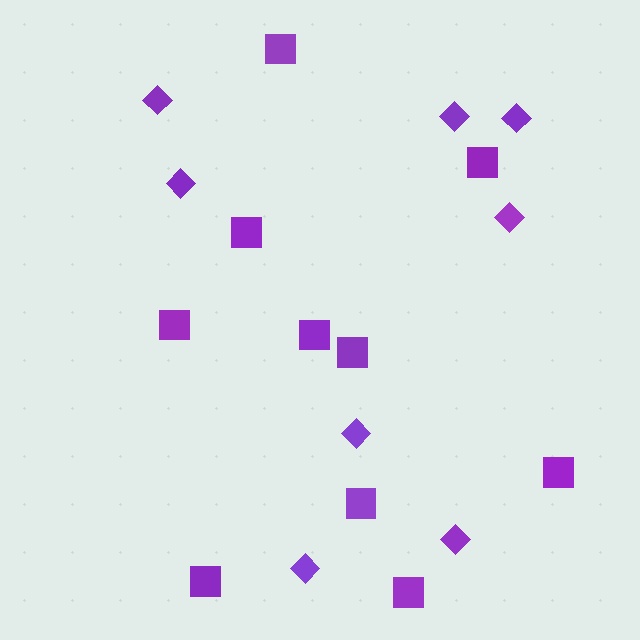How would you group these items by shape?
There are 2 groups: one group of diamonds (8) and one group of squares (10).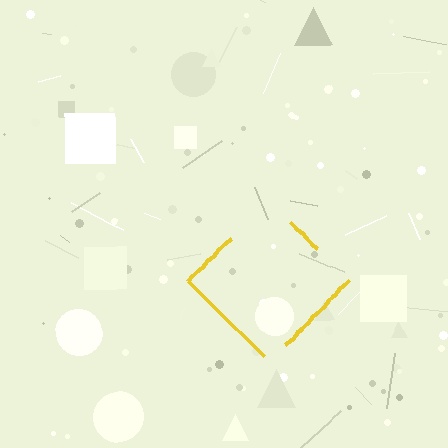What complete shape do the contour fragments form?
The contour fragments form a diamond.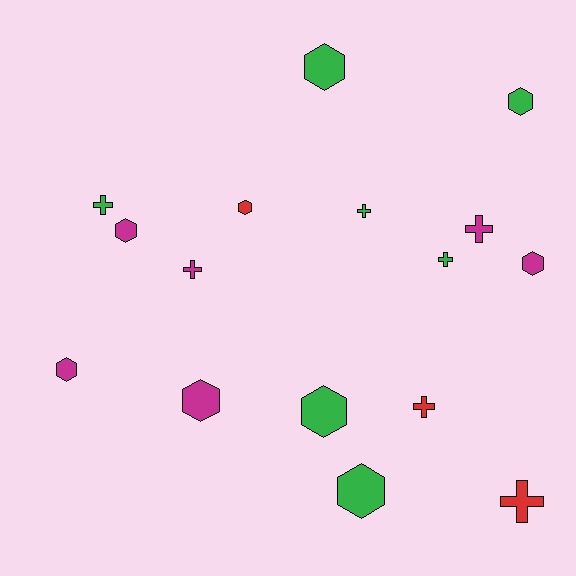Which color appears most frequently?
Green, with 7 objects.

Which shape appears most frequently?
Hexagon, with 9 objects.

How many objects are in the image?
There are 16 objects.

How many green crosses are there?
There are 3 green crosses.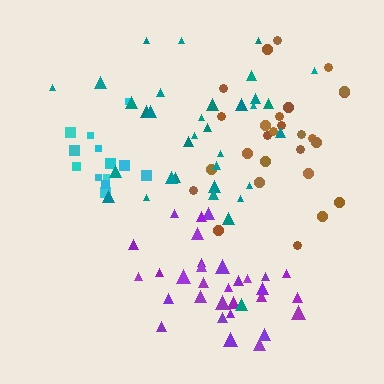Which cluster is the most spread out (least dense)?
Teal.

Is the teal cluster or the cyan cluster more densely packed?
Cyan.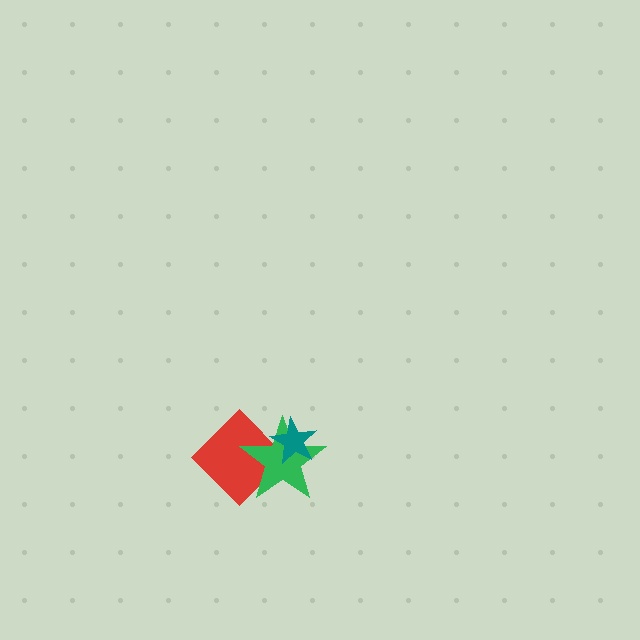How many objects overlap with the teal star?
2 objects overlap with the teal star.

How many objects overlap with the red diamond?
2 objects overlap with the red diamond.